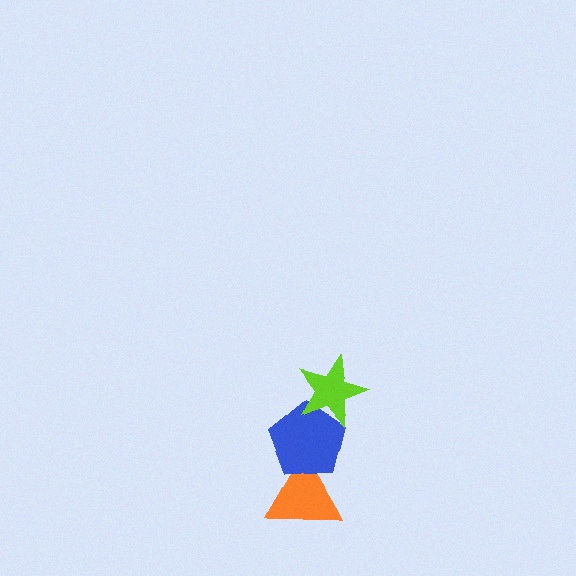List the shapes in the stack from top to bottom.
From top to bottom: the lime star, the blue pentagon, the orange triangle.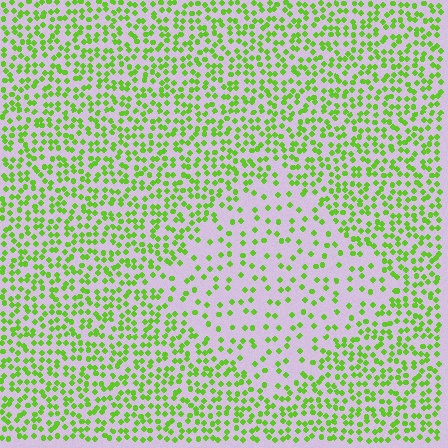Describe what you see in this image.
The image contains small lime elements arranged at two different densities. A diamond-shaped region is visible where the elements are less densely packed than the surrounding area.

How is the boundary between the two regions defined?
The boundary is defined by a change in element density (approximately 2.3x ratio). All elements are the same color, size, and shape.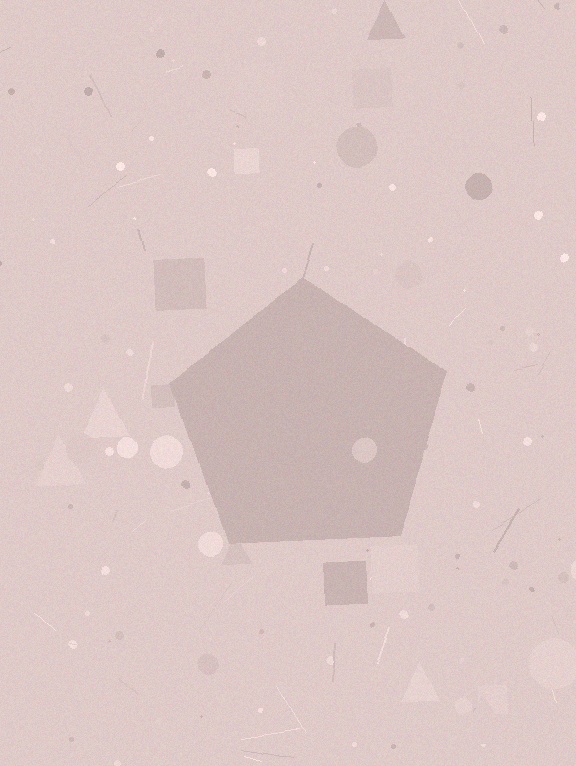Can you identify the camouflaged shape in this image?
The camouflaged shape is a pentagon.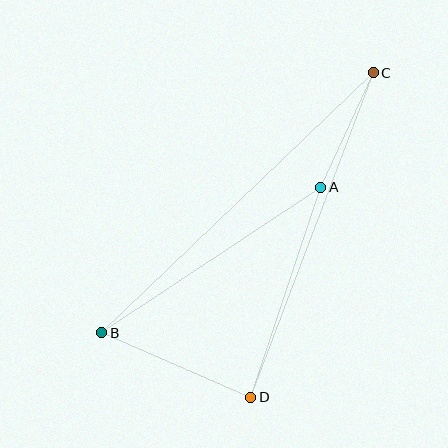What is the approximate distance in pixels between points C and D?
The distance between C and D is approximately 347 pixels.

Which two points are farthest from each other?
Points B and C are farthest from each other.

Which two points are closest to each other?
Points A and C are closest to each other.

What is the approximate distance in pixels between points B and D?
The distance between B and D is approximately 162 pixels.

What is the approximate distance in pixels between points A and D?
The distance between A and D is approximately 221 pixels.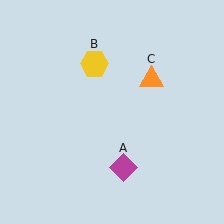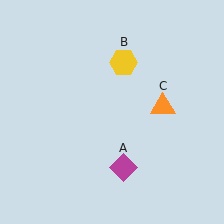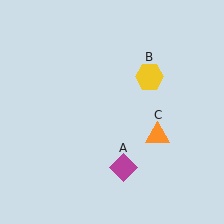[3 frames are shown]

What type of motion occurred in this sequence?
The yellow hexagon (object B), orange triangle (object C) rotated clockwise around the center of the scene.